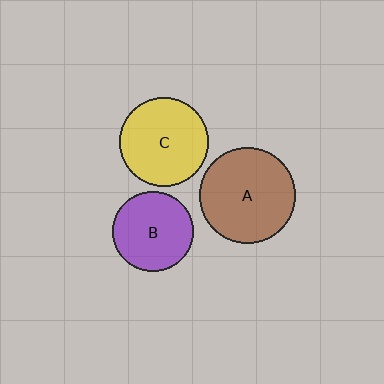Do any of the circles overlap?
No, none of the circles overlap.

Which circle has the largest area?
Circle A (brown).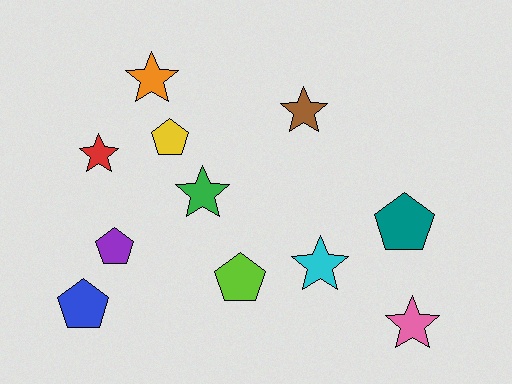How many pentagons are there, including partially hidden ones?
There are 5 pentagons.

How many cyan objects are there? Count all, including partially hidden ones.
There is 1 cyan object.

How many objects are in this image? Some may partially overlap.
There are 11 objects.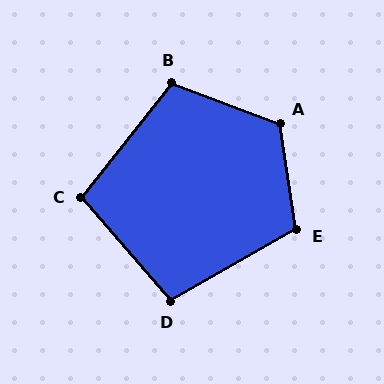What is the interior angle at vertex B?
Approximately 108 degrees (obtuse).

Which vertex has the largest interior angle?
A, at approximately 120 degrees.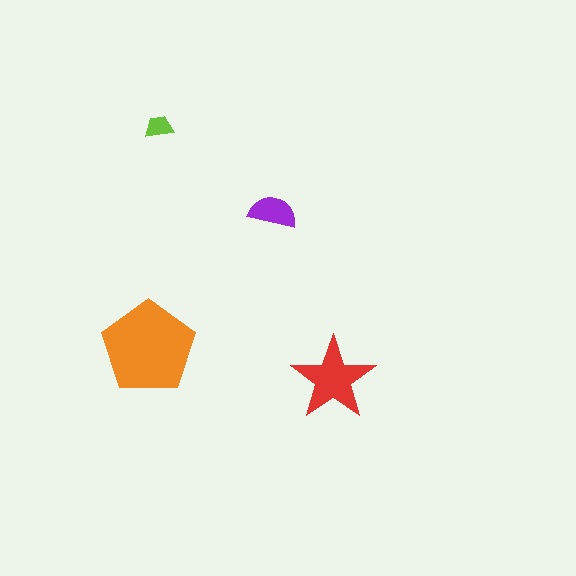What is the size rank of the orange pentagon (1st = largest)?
1st.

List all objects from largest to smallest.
The orange pentagon, the red star, the purple semicircle, the lime trapezoid.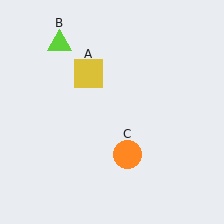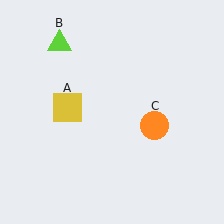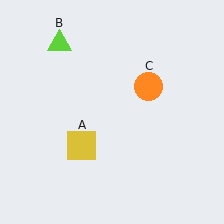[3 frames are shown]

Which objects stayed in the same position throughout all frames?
Lime triangle (object B) remained stationary.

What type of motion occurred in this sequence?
The yellow square (object A), orange circle (object C) rotated counterclockwise around the center of the scene.